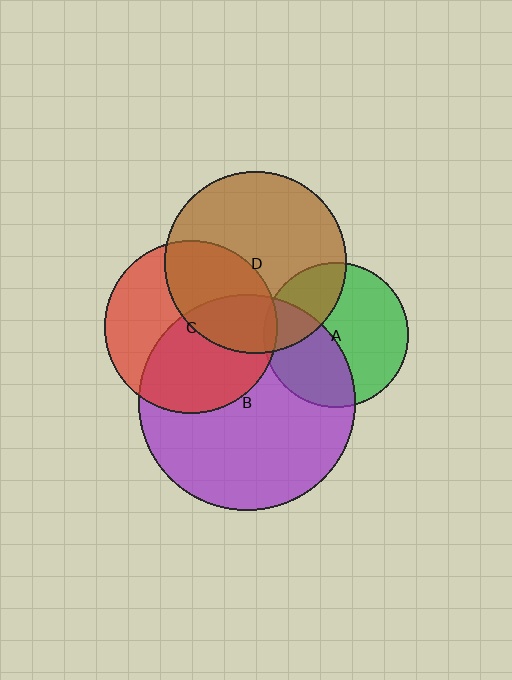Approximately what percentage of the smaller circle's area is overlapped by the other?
Approximately 5%.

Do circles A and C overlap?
Yes.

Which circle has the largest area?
Circle B (purple).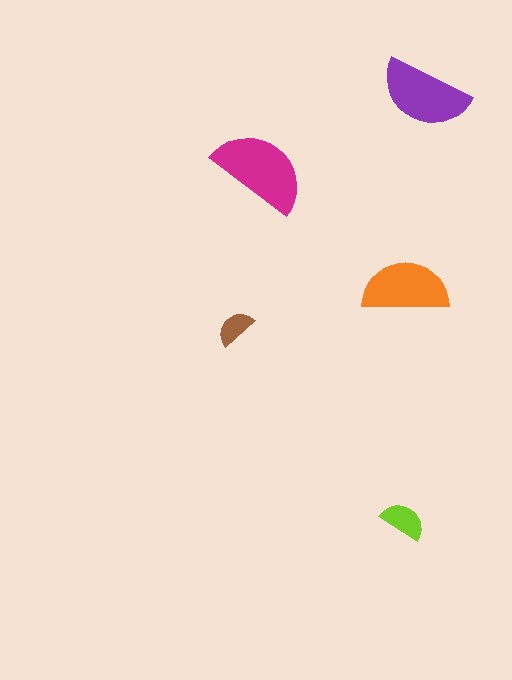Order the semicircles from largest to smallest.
the magenta one, the purple one, the orange one, the lime one, the brown one.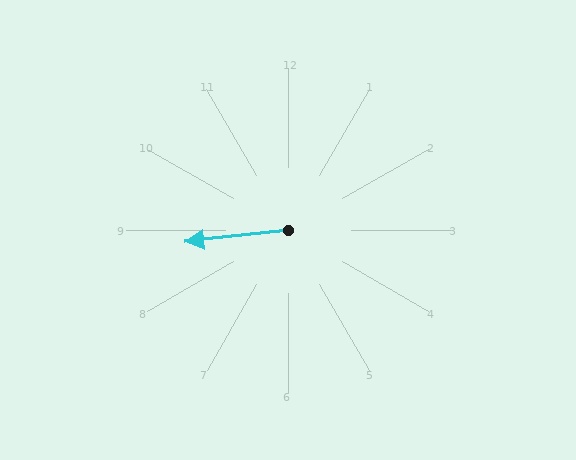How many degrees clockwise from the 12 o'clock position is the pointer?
Approximately 264 degrees.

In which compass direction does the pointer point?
West.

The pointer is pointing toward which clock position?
Roughly 9 o'clock.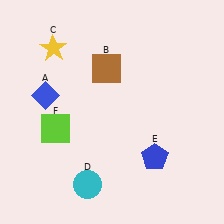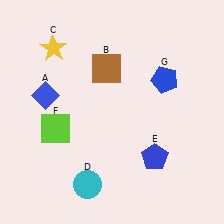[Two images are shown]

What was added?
A blue pentagon (G) was added in Image 2.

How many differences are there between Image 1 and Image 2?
There is 1 difference between the two images.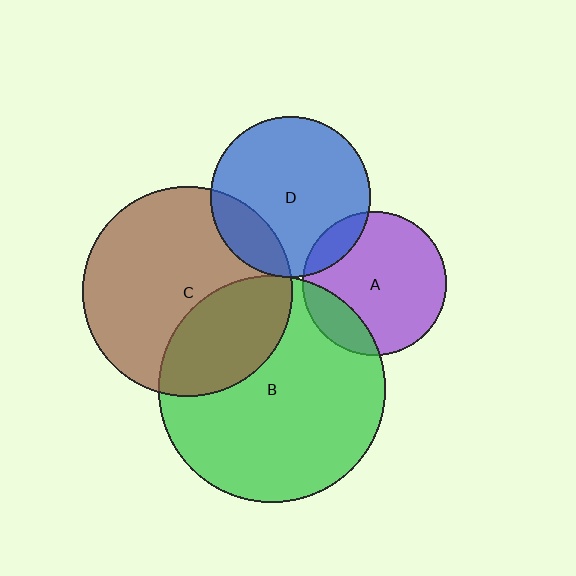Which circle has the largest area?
Circle B (green).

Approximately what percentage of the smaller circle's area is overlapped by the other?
Approximately 20%.